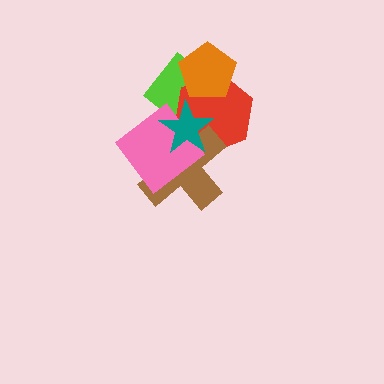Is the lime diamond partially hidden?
Yes, it is partially covered by another shape.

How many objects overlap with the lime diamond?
5 objects overlap with the lime diamond.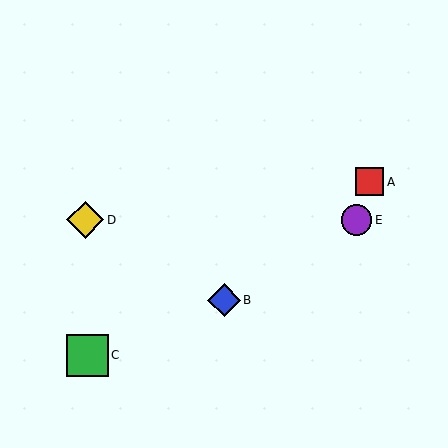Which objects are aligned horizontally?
Objects D, E are aligned horizontally.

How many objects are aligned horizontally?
2 objects (D, E) are aligned horizontally.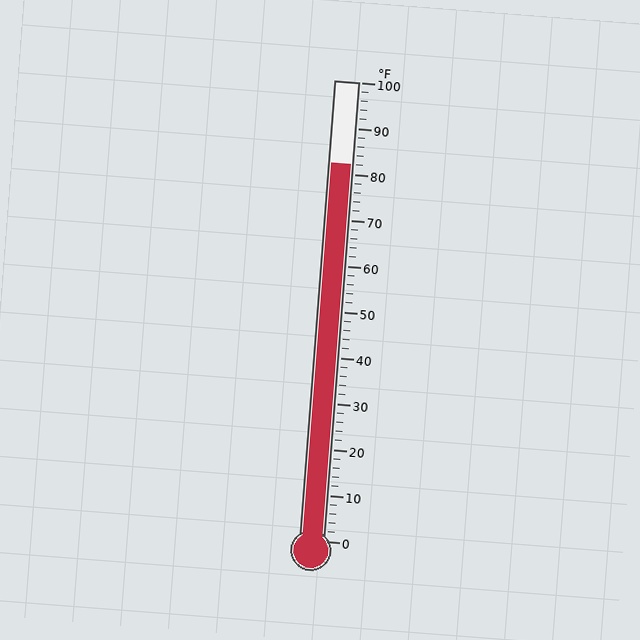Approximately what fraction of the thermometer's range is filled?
The thermometer is filled to approximately 80% of its range.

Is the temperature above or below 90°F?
The temperature is below 90°F.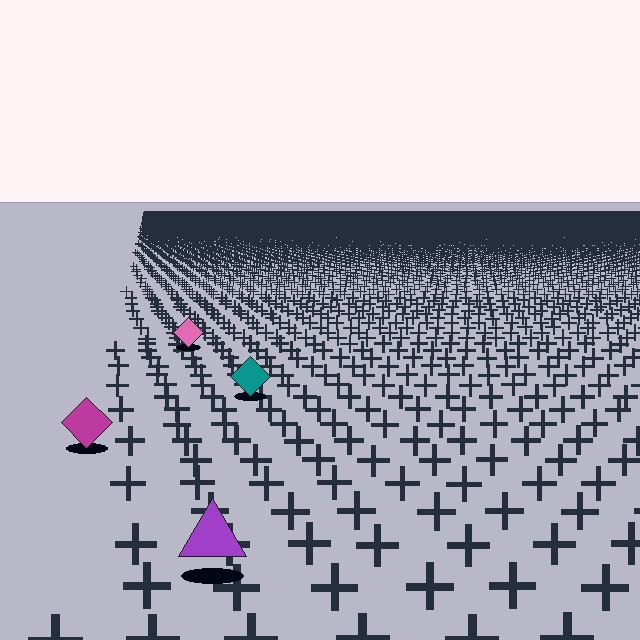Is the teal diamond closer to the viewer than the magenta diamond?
No. The magenta diamond is closer — you can tell from the texture gradient: the ground texture is coarser near it.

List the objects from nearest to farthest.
From nearest to farthest: the purple triangle, the magenta diamond, the teal diamond, the pink diamond.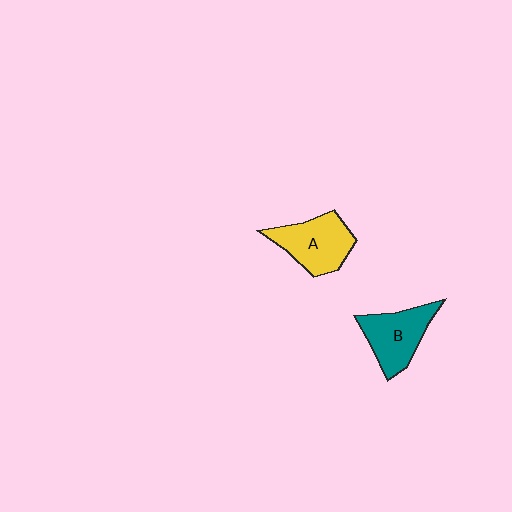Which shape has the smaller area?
Shape B (teal).